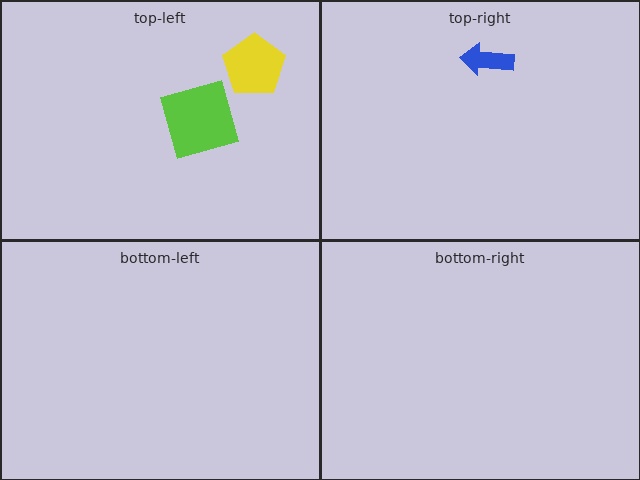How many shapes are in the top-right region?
1.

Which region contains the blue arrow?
The top-right region.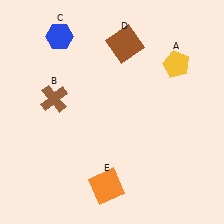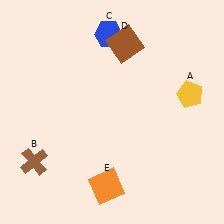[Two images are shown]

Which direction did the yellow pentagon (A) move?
The yellow pentagon (A) moved down.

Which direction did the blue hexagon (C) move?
The blue hexagon (C) moved right.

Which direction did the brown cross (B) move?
The brown cross (B) moved down.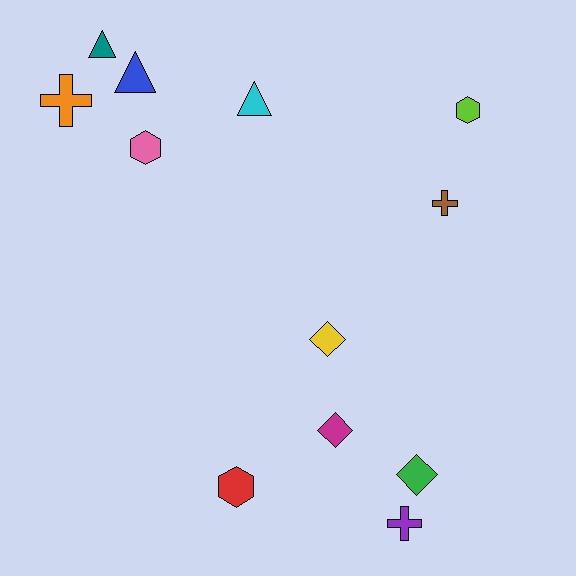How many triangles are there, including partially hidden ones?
There are 3 triangles.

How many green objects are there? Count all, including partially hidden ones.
There is 1 green object.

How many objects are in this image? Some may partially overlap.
There are 12 objects.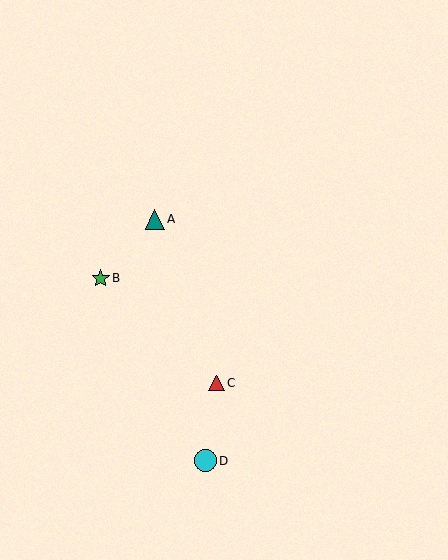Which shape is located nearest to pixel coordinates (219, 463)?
The cyan circle (labeled D) at (206, 461) is nearest to that location.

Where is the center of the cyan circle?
The center of the cyan circle is at (206, 461).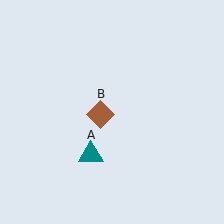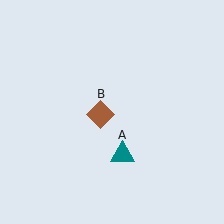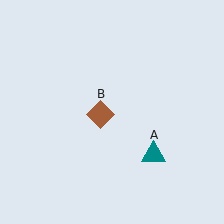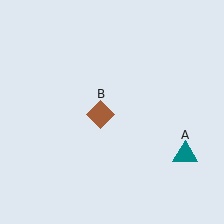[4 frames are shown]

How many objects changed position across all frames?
1 object changed position: teal triangle (object A).